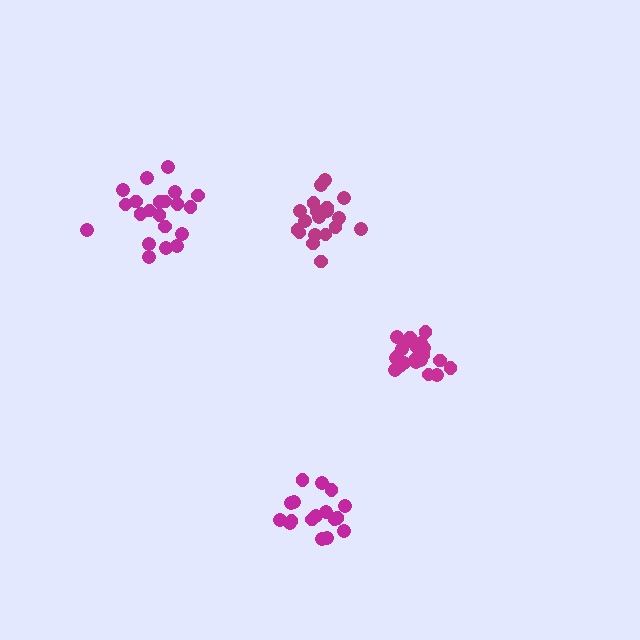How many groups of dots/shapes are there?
There are 4 groups.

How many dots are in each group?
Group 1: 21 dots, Group 2: 17 dots, Group 3: 21 dots, Group 4: 19 dots (78 total).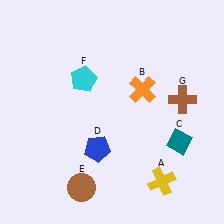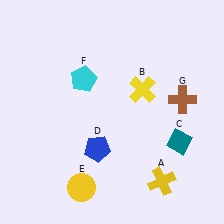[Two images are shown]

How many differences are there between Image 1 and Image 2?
There are 2 differences between the two images.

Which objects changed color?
B changed from orange to yellow. E changed from brown to yellow.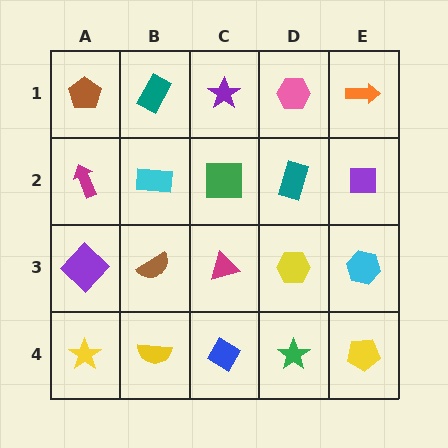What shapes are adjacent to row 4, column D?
A yellow hexagon (row 3, column D), a blue diamond (row 4, column C), a yellow pentagon (row 4, column E).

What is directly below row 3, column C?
A blue diamond.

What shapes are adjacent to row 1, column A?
A magenta arrow (row 2, column A), a teal rectangle (row 1, column B).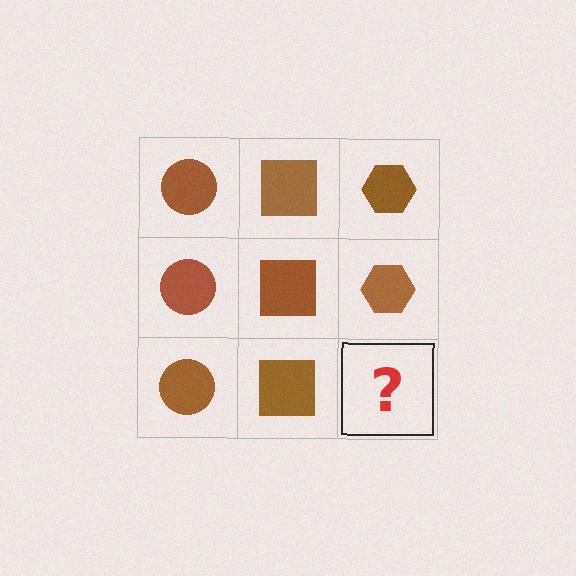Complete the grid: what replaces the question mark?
The question mark should be replaced with a brown hexagon.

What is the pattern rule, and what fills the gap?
The rule is that each column has a consistent shape. The gap should be filled with a brown hexagon.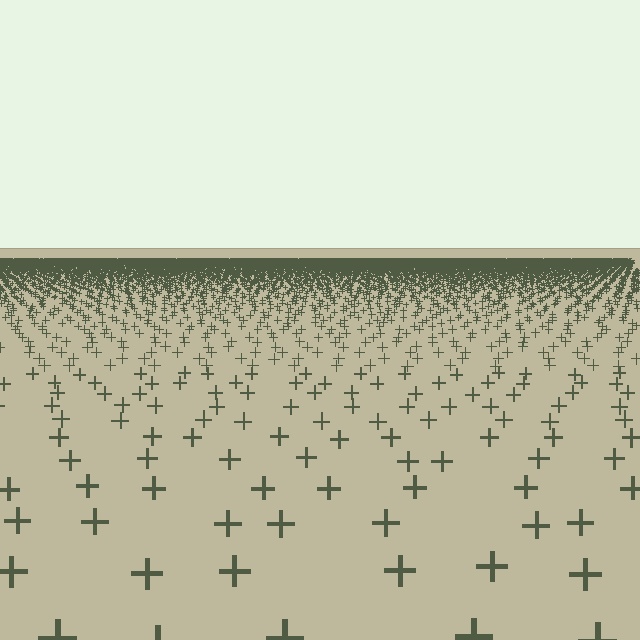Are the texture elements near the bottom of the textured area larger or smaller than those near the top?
Larger. Near the bottom, elements are closer to the viewer and appear at a bigger on-screen size.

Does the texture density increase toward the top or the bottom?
Density increases toward the top.